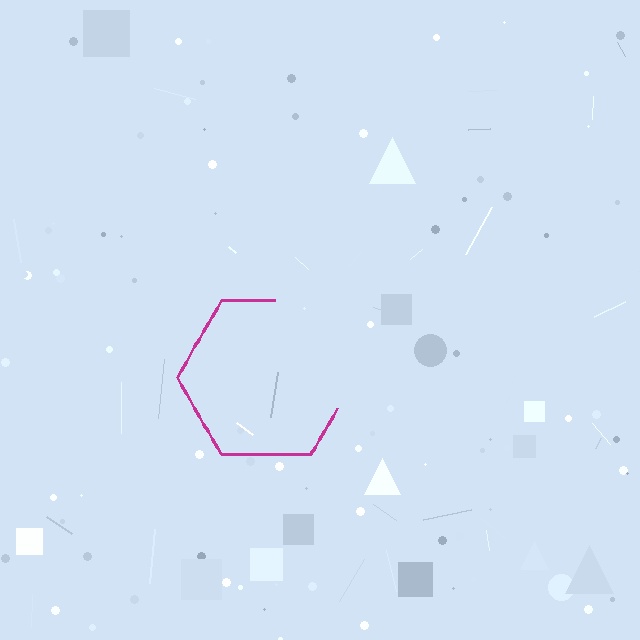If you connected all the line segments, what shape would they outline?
They would outline a hexagon.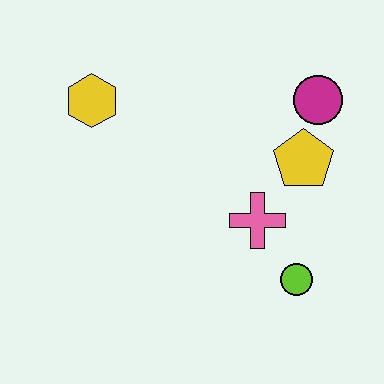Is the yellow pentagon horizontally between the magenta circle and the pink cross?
Yes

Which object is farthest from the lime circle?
The yellow hexagon is farthest from the lime circle.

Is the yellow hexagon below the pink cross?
No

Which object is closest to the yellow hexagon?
The pink cross is closest to the yellow hexagon.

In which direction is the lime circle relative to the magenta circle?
The lime circle is below the magenta circle.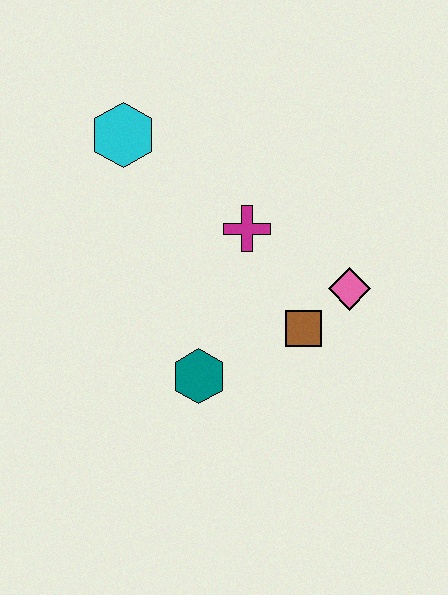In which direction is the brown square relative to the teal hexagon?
The brown square is to the right of the teal hexagon.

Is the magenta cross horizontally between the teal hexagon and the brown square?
Yes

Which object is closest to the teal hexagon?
The brown square is closest to the teal hexagon.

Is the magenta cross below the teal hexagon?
No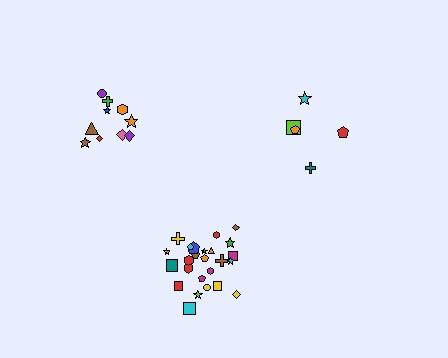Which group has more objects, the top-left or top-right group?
The top-left group.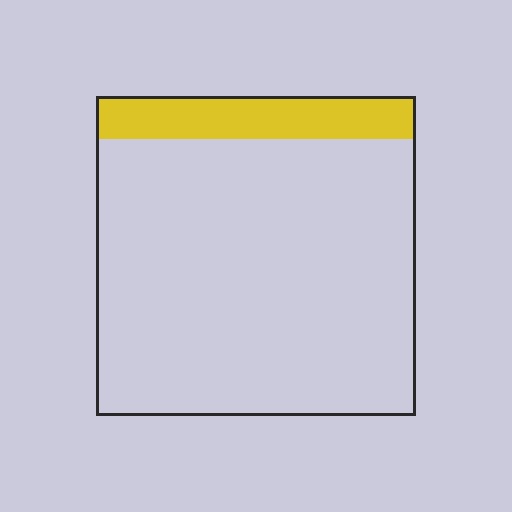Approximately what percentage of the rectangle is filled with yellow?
Approximately 15%.